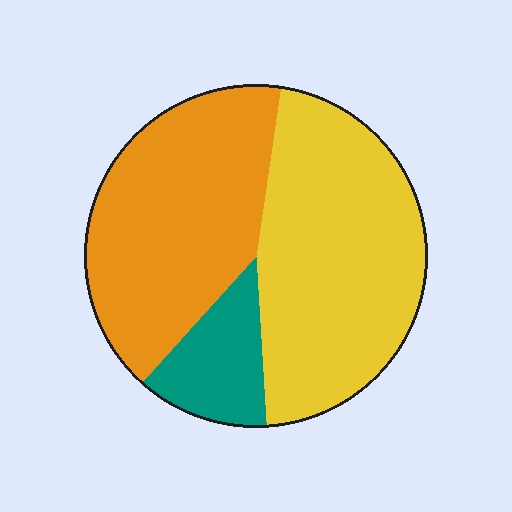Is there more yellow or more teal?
Yellow.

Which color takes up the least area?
Teal, at roughly 15%.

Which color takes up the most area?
Yellow, at roughly 45%.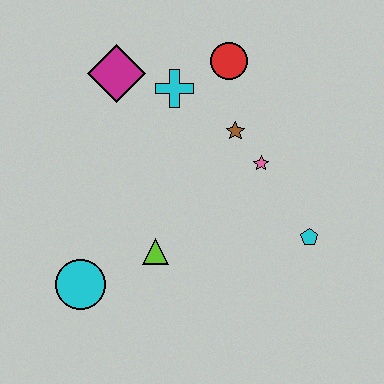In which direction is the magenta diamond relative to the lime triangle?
The magenta diamond is above the lime triangle.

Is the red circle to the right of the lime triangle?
Yes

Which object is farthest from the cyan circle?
The red circle is farthest from the cyan circle.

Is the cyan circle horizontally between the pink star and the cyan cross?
No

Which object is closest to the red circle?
The cyan cross is closest to the red circle.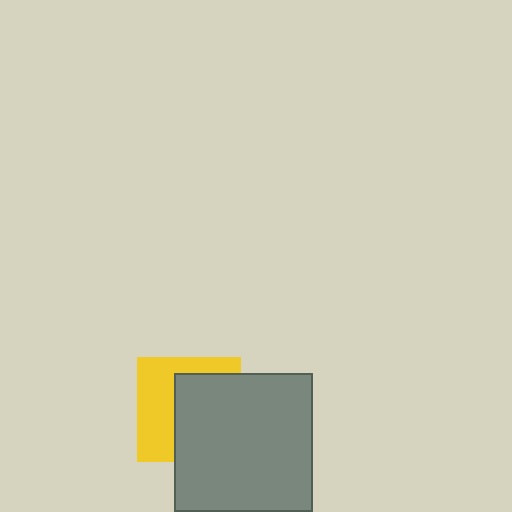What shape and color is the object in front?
The object in front is a gray square.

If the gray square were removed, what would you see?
You would see the complete yellow square.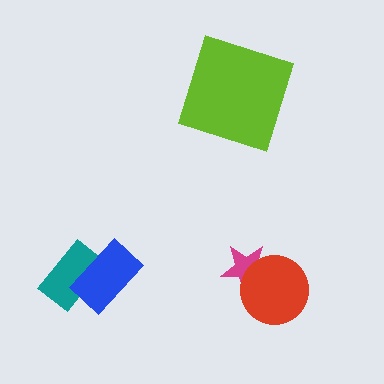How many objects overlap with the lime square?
0 objects overlap with the lime square.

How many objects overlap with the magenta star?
1 object overlaps with the magenta star.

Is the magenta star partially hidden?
Yes, it is partially covered by another shape.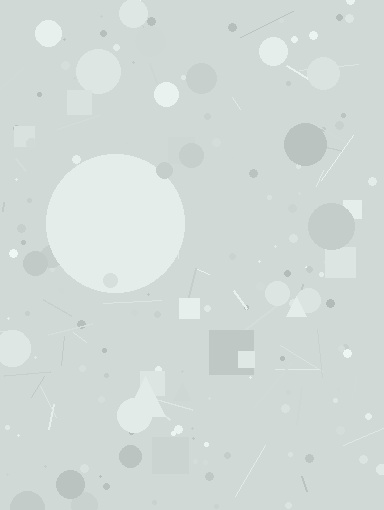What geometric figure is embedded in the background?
A circle is embedded in the background.